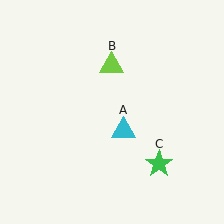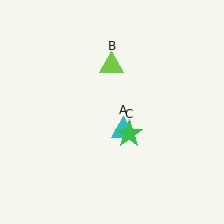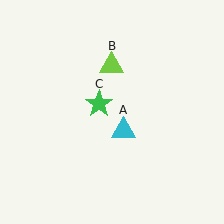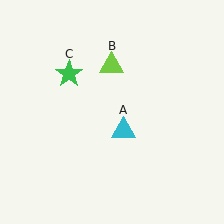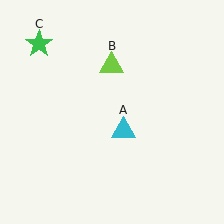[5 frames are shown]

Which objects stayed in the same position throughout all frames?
Cyan triangle (object A) and lime triangle (object B) remained stationary.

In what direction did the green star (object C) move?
The green star (object C) moved up and to the left.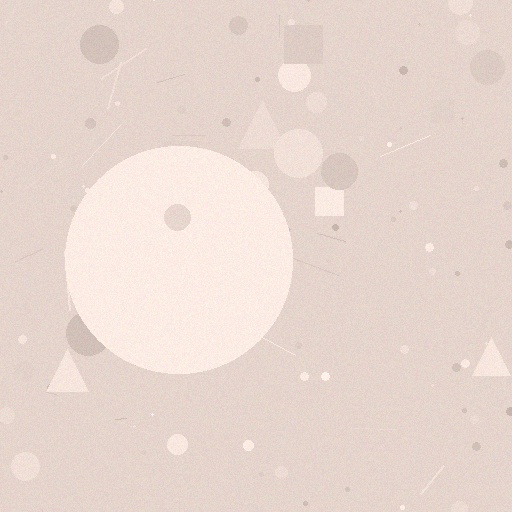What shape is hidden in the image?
A circle is hidden in the image.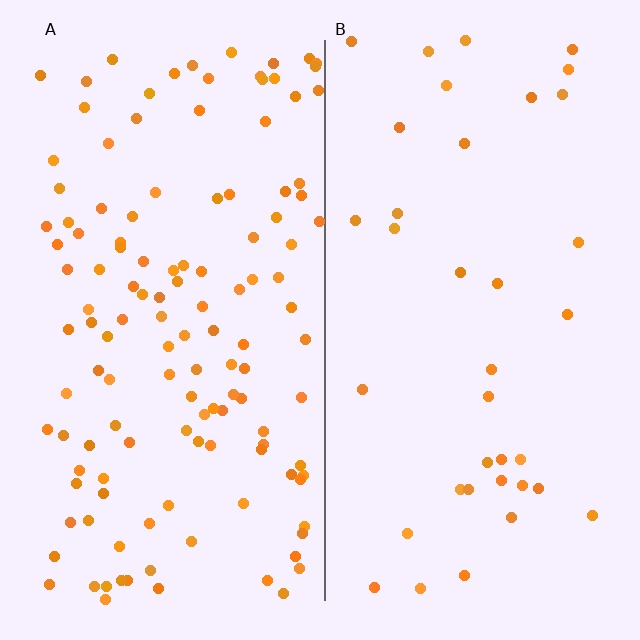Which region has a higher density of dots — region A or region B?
A (the left).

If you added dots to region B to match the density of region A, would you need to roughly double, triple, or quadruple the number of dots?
Approximately triple.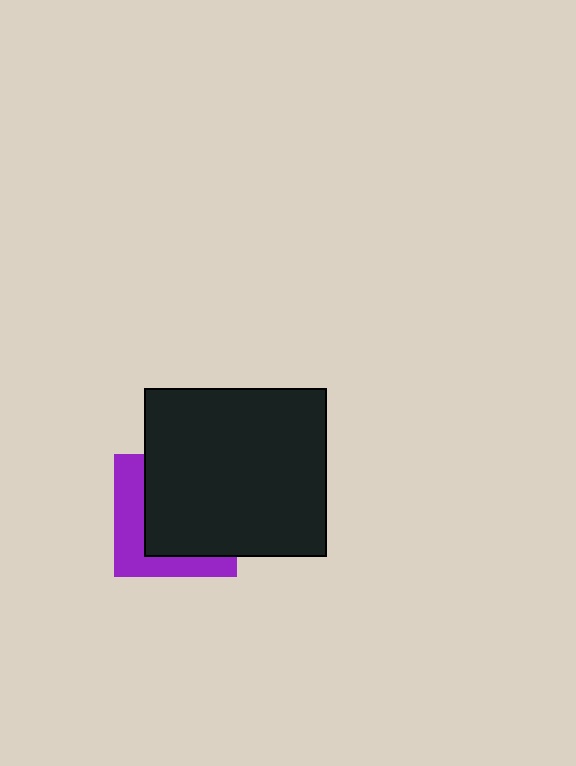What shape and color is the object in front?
The object in front is a black rectangle.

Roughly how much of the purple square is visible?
A small part of it is visible (roughly 36%).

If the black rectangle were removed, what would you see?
You would see the complete purple square.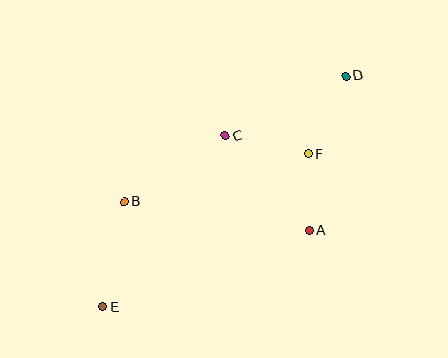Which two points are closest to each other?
Points A and F are closest to each other.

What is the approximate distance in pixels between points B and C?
The distance between B and C is approximately 121 pixels.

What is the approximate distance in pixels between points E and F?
The distance between E and F is approximately 256 pixels.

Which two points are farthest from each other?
Points D and E are farthest from each other.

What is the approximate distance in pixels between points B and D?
The distance between B and D is approximately 255 pixels.